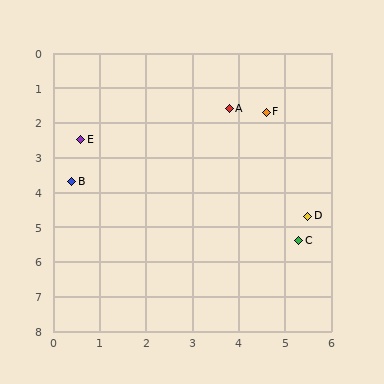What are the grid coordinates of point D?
Point D is at approximately (5.5, 4.7).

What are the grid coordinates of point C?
Point C is at approximately (5.3, 5.4).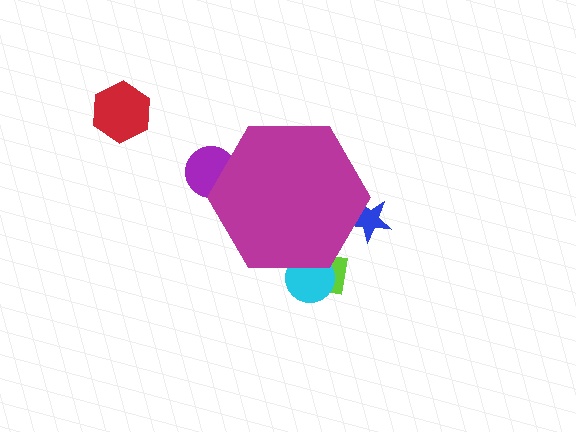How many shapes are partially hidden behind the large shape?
4 shapes are partially hidden.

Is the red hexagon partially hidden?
No, the red hexagon is fully visible.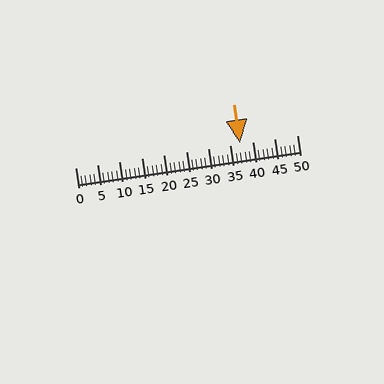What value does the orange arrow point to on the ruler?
The orange arrow points to approximately 37.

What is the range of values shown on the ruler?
The ruler shows values from 0 to 50.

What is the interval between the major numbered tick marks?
The major tick marks are spaced 5 units apart.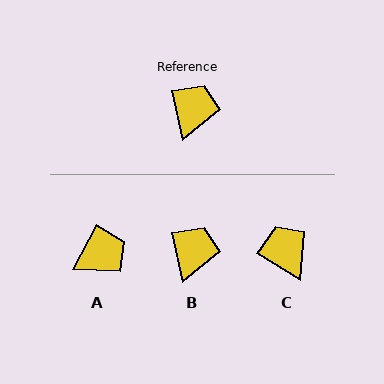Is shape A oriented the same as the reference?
No, it is off by about 41 degrees.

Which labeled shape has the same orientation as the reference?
B.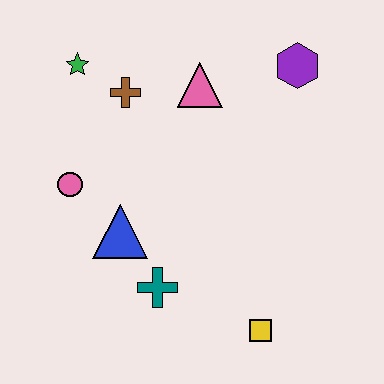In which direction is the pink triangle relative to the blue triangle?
The pink triangle is above the blue triangle.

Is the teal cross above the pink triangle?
No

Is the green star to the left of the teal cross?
Yes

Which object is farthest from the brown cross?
The yellow square is farthest from the brown cross.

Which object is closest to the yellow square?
The teal cross is closest to the yellow square.